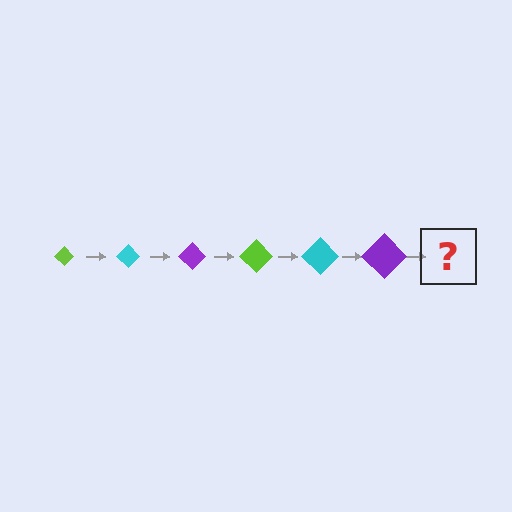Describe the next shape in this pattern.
It should be a lime diamond, larger than the previous one.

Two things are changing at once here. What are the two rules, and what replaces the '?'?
The two rules are that the diamond grows larger each step and the color cycles through lime, cyan, and purple. The '?' should be a lime diamond, larger than the previous one.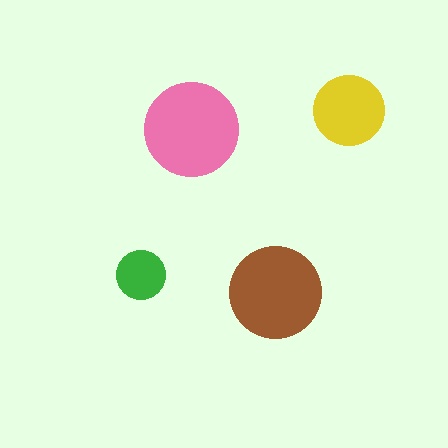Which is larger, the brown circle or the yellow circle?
The brown one.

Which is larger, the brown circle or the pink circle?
The pink one.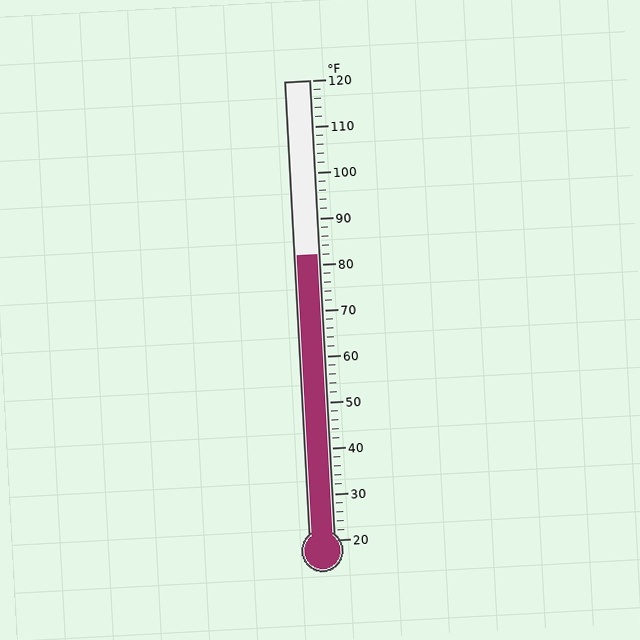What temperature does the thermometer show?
The thermometer shows approximately 82°F.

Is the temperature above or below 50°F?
The temperature is above 50°F.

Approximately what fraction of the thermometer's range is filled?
The thermometer is filled to approximately 60% of its range.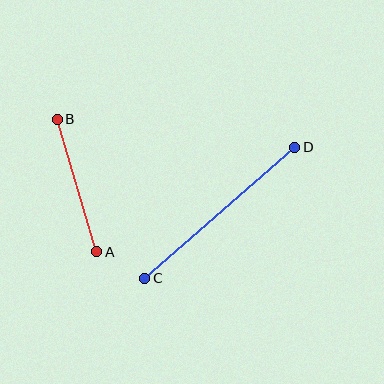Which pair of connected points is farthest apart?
Points C and D are farthest apart.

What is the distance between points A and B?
The distance is approximately 138 pixels.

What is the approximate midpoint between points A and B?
The midpoint is at approximately (77, 185) pixels.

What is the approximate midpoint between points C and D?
The midpoint is at approximately (220, 213) pixels.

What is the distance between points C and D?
The distance is approximately 199 pixels.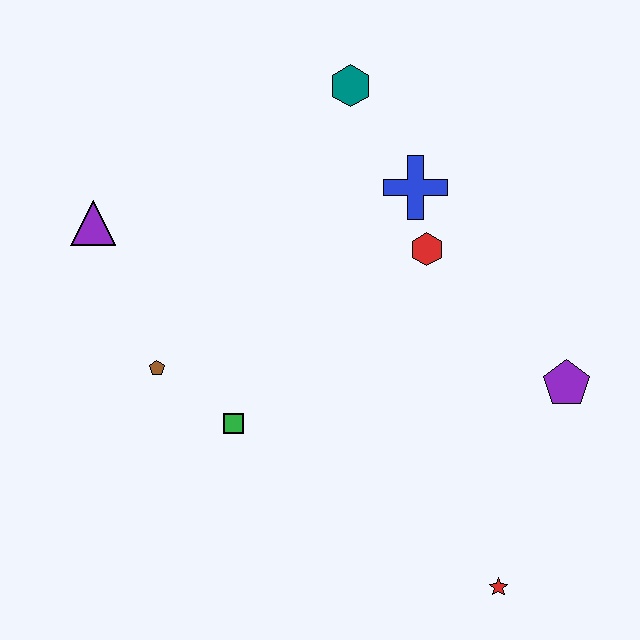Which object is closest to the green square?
The brown pentagon is closest to the green square.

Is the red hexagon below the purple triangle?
Yes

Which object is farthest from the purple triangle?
The red star is farthest from the purple triangle.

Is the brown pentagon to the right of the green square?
No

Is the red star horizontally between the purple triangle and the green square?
No